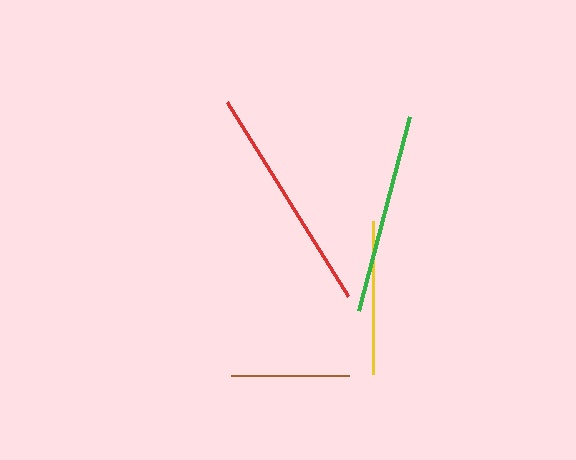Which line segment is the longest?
The red line is the longest at approximately 228 pixels.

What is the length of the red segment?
The red segment is approximately 228 pixels long.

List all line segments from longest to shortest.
From longest to shortest: red, green, yellow, brown.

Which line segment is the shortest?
The brown line is the shortest at approximately 118 pixels.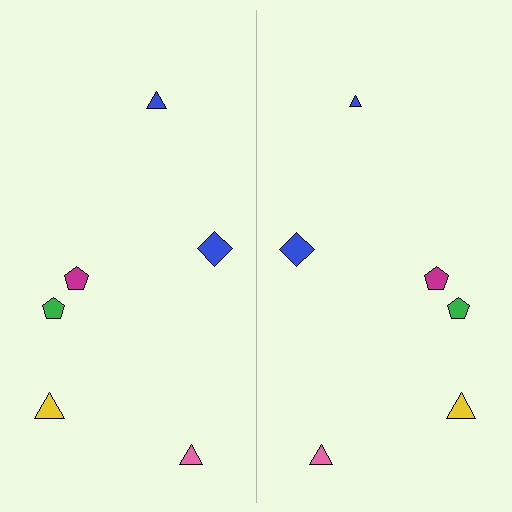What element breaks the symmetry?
The blue triangle on the right side has a different size than its mirror counterpart.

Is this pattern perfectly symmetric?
No, the pattern is not perfectly symmetric. The blue triangle on the right side has a different size than its mirror counterpart.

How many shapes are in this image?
There are 12 shapes in this image.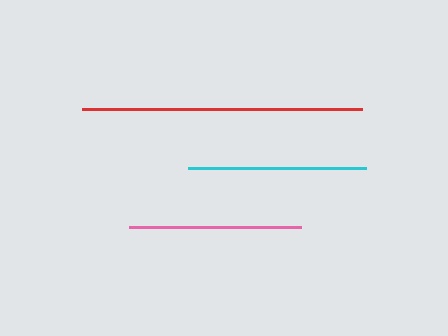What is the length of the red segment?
The red segment is approximately 280 pixels long.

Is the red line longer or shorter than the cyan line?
The red line is longer than the cyan line.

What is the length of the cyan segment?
The cyan segment is approximately 179 pixels long.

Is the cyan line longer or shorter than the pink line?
The cyan line is longer than the pink line.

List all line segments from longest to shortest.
From longest to shortest: red, cyan, pink.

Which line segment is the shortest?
The pink line is the shortest at approximately 171 pixels.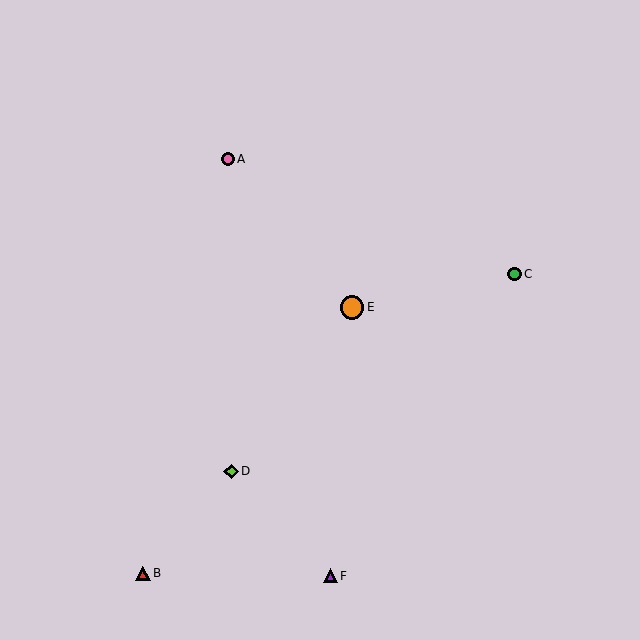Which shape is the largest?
The orange circle (labeled E) is the largest.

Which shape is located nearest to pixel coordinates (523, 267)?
The green circle (labeled C) at (515, 274) is nearest to that location.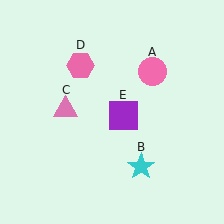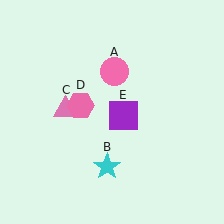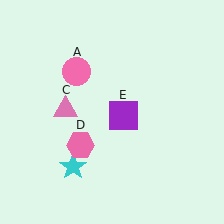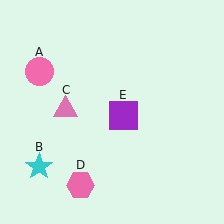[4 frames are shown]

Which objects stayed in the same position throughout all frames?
Pink triangle (object C) and purple square (object E) remained stationary.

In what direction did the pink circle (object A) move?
The pink circle (object A) moved left.